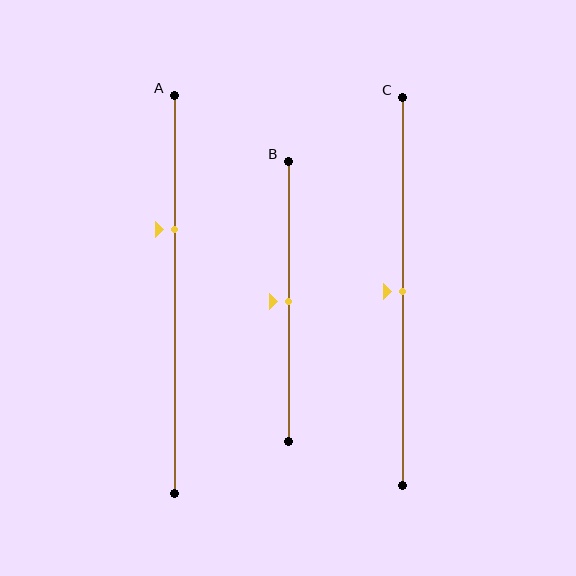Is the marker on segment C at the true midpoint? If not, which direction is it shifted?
Yes, the marker on segment C is at the true midpoint.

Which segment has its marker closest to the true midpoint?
Segment B has its marker closest to the true midpoint.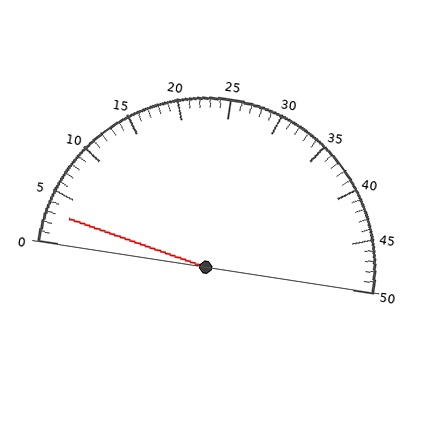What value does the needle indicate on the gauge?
The needle indicates approximately 3.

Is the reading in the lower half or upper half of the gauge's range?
The reading is in the lower half of the range (0 to 50).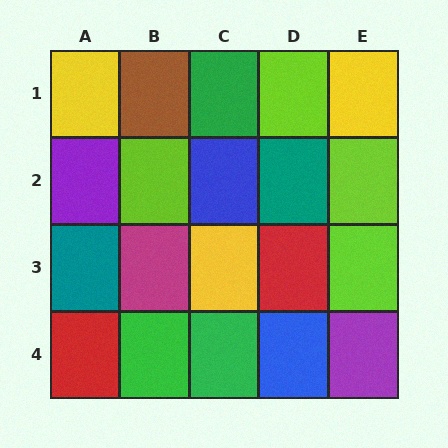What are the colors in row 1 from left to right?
Yellow, brown, green, lime, yellow.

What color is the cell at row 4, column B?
Green.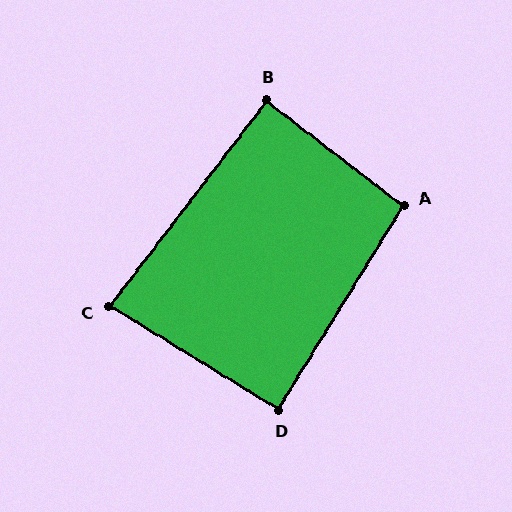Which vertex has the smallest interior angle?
C, at approximately 84 degrees.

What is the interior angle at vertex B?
Approximately 90 degrees (approximately right).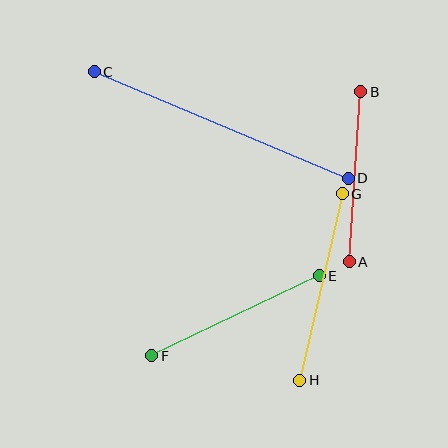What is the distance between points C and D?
The distance is approximately 275 pixels.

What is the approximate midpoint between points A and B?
The midpoint is at approximately (355, 177) pixels.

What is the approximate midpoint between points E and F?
The midpoint is at approximately (236, 316) pixels.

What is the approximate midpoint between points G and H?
The midpoint is at approximately (321, 287) pixels.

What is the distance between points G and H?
The distance is approximately 191 pixels.